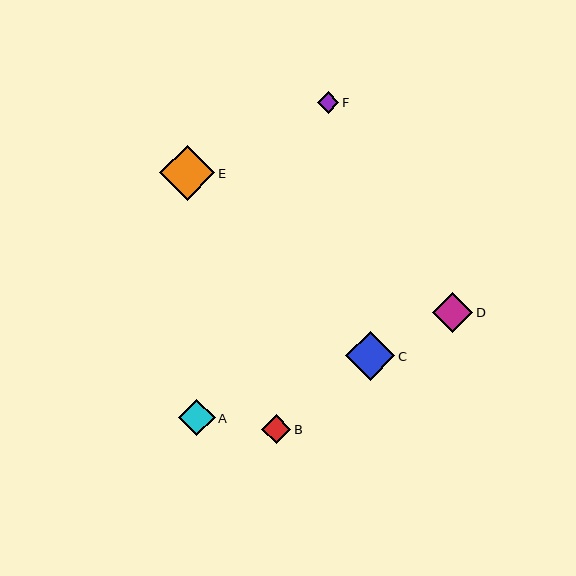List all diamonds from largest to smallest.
From largest to smallest: E, C, D, A, B, F.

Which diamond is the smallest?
Diamond F is the smallest with a size of approximately 22 pixels.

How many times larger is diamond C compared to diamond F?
Diamond C is approximately 2.2 times the size of diamond F.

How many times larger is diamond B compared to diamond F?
Diamond B is approximately 1.3 times the size of diamond F.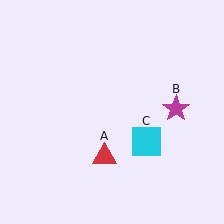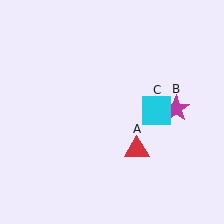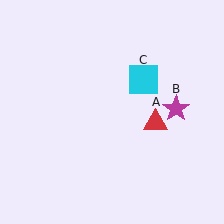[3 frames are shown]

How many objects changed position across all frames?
2 objects changed position: red triangle (object A), cyan square (object C).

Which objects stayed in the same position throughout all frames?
Magenta star (object B) remained stationary.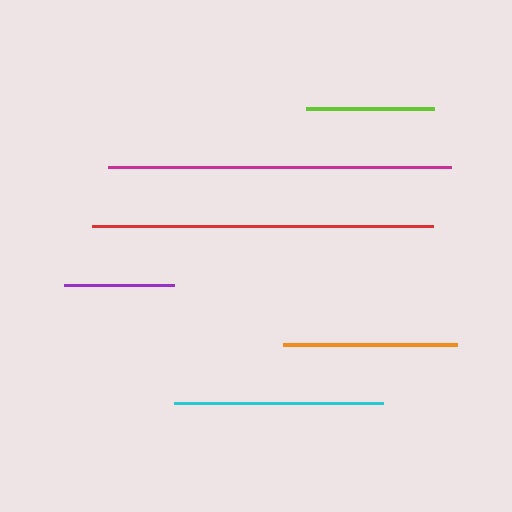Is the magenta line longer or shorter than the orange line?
The magenta line is longer than the orange line.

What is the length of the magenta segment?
The magenta segment is approximately 342 pixels long.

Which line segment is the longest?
The magenta line is the longest at approximately 342 pixels.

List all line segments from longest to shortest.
From longest to shortest: magenta, red, cyan, orange, lime, purple.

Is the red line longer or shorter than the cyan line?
The red line is longer than the cyan line.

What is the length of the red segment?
The red segment is approximately 342 pixels long.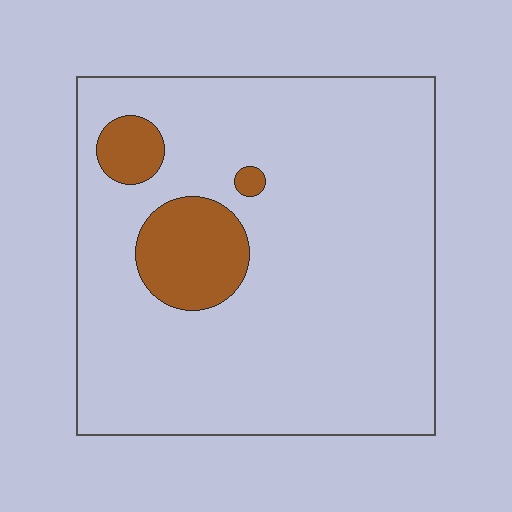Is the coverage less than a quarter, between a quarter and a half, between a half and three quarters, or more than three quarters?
Less than a quarter.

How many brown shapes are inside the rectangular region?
3.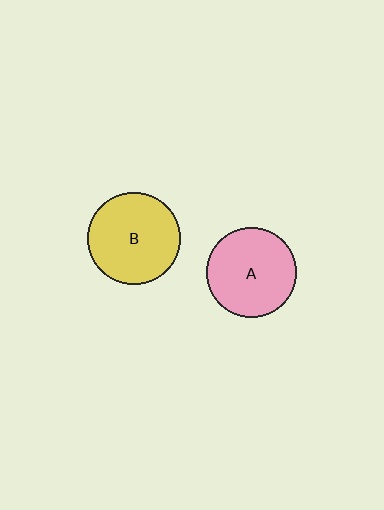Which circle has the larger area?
Circle B (yellow).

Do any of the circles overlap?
No, none of the circles overlap.